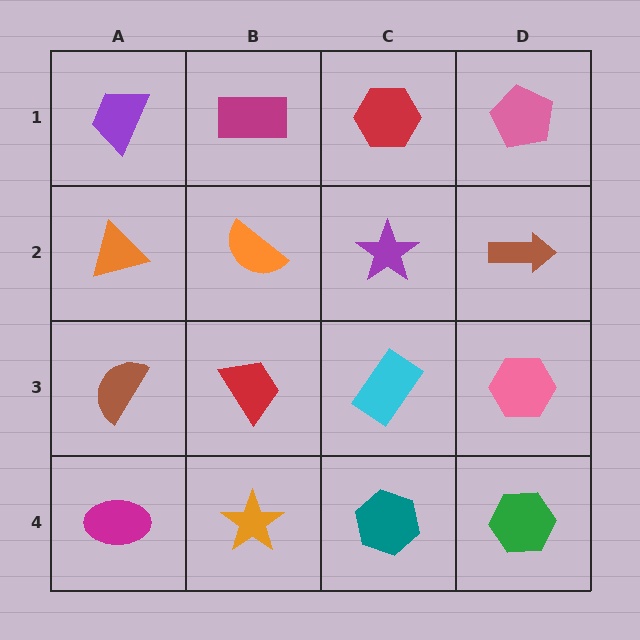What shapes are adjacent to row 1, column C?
A purple star (row 2, column C), a magenta rectangle (row 1, column B), a pink pentagon (row 1, column D).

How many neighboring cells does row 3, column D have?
3.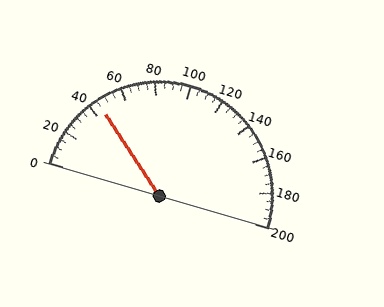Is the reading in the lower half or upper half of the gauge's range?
The reading is in the lower half of the range (0 to 200).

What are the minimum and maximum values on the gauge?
The gauge ranges from 0 to 200.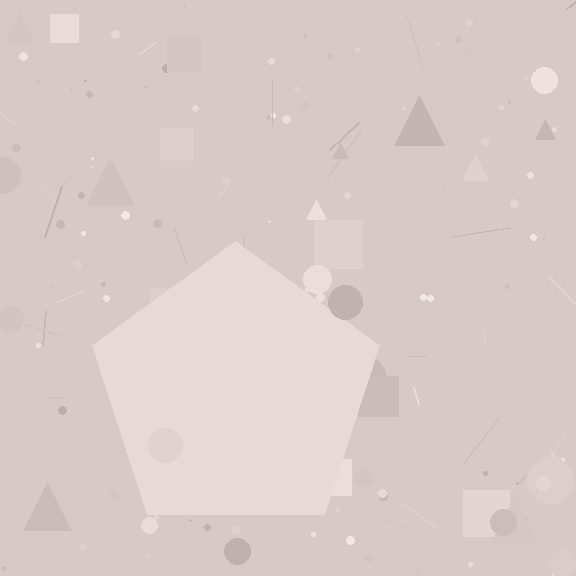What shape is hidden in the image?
A pentagon is hidden in the image.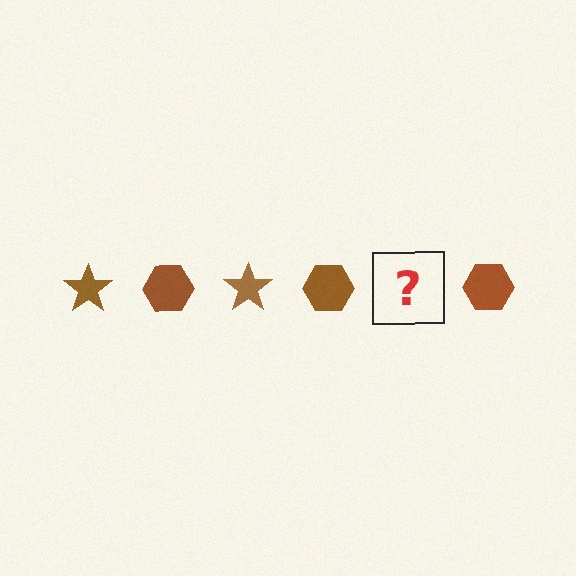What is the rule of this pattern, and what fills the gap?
The rule is that the pattern cycles through star, hexagon shapes in brown. The gap should be filled with a brown star.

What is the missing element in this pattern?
The missing element is a brown star.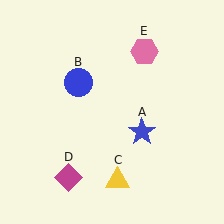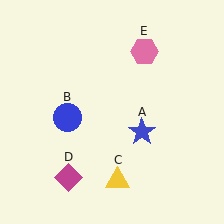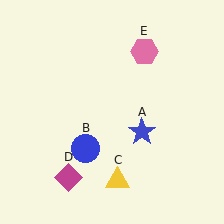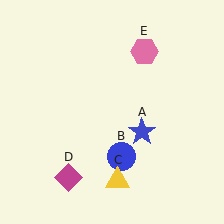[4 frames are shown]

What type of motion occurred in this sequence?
The blue circle (object B) rotated counterclockwise around the center of the scene.